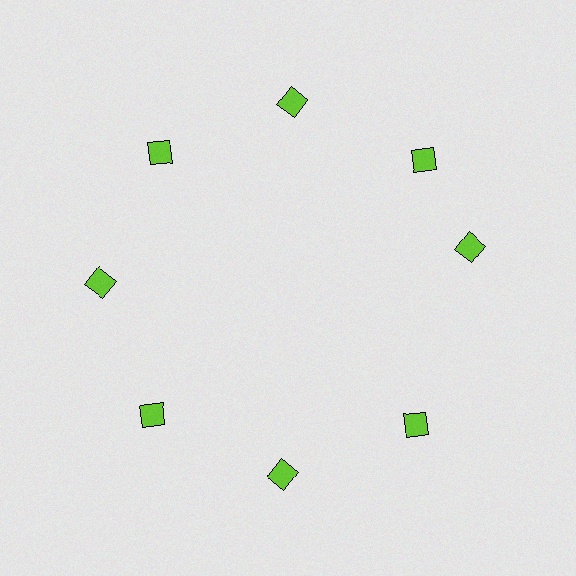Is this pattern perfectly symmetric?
No. The 8 lime diamonds are arranged in a ring, but one element near the 3 o'clock position is rotated out of alignment along the ring, breaking the 8-fold rotational symmetry.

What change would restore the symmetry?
The symmetry would be restored by rotating it back into even spacing with its neighbors so that all 8 diamonds sit at equal angles and equal distance from the center.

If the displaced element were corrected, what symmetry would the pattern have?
It would have 8-fold rotational symmetry — the pattern would map onto itself every 45 degrees.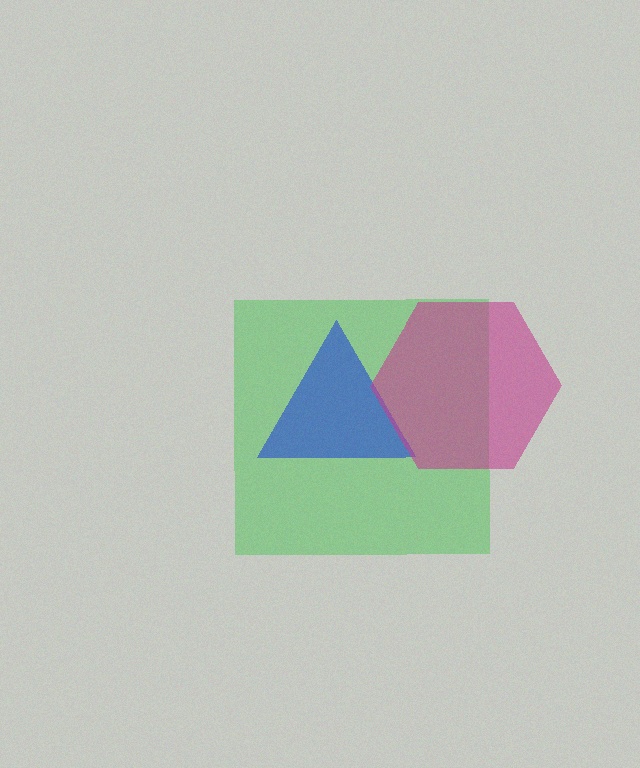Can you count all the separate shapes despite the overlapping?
Yes, there are 3 separate shapes.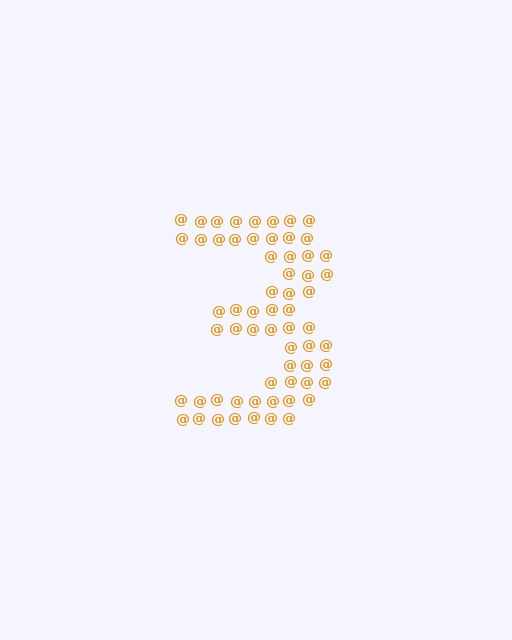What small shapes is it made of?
It is made of small at signs.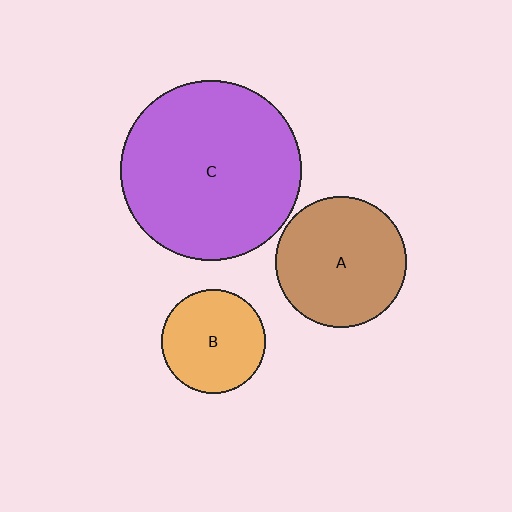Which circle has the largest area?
Circle C (purple).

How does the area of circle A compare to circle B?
Approximately 1.6 times.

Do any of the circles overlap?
No, none of the circles overlap.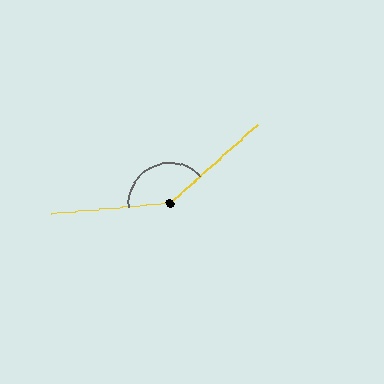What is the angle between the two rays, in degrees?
Approximately 143 degrees.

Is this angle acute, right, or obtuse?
It is obtuse.